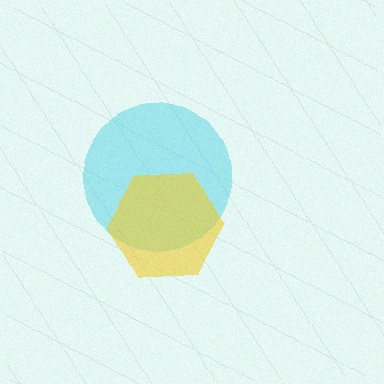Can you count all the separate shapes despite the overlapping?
Yes, there are 2 separate shapes.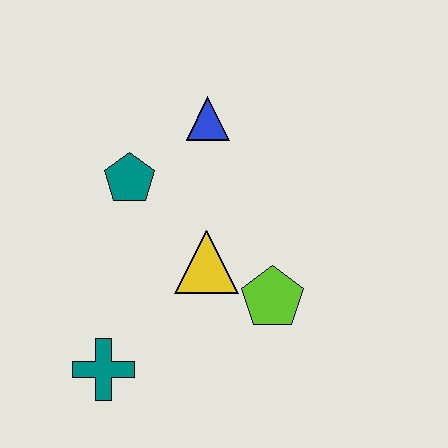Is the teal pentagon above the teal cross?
Yes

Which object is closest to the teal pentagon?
The blue triangle is closest to the teal pentagon.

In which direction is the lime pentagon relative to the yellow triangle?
The lime pentagon is to the right of the yellow triangle.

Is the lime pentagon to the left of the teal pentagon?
No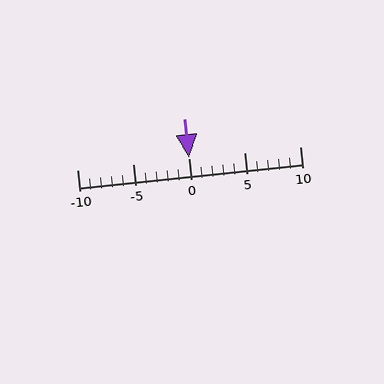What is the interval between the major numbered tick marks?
The major tick marks are spaced 5 units apart.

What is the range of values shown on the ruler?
The ruler shows values from -10 to 10.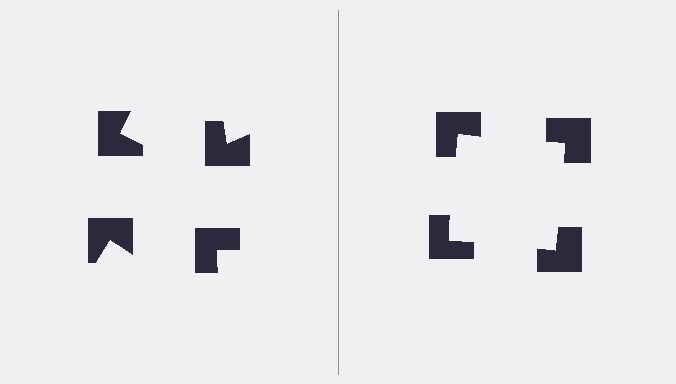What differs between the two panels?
The notched squares are positioned identically on both sides; only the wedge orientations differ. On the right they align to a square; on the left they are misaligned.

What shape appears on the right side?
An illusory square.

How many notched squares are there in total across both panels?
8 — 4 on each side.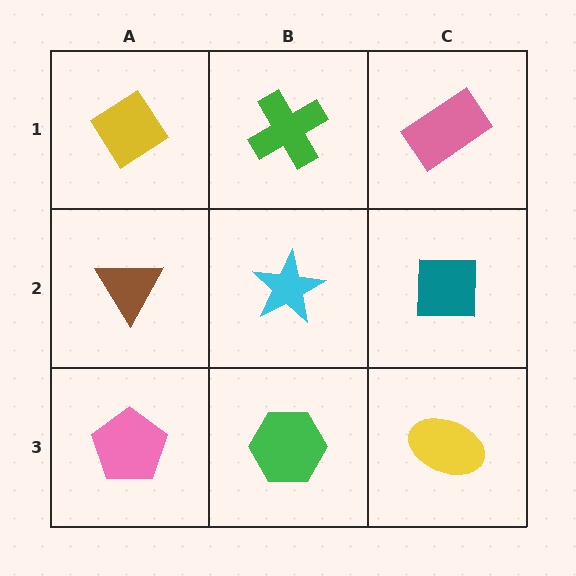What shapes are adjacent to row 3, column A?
A brown triangle (row 2, column A), a green hexagon (row 3, column B).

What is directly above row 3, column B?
A cyan star.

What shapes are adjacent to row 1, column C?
A teal square (row 2, column C), a green cross (row 1, column B).